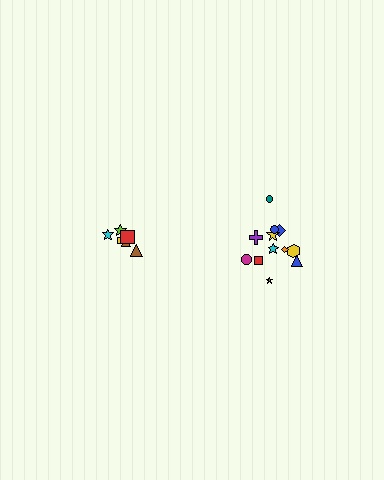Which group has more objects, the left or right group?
The right group.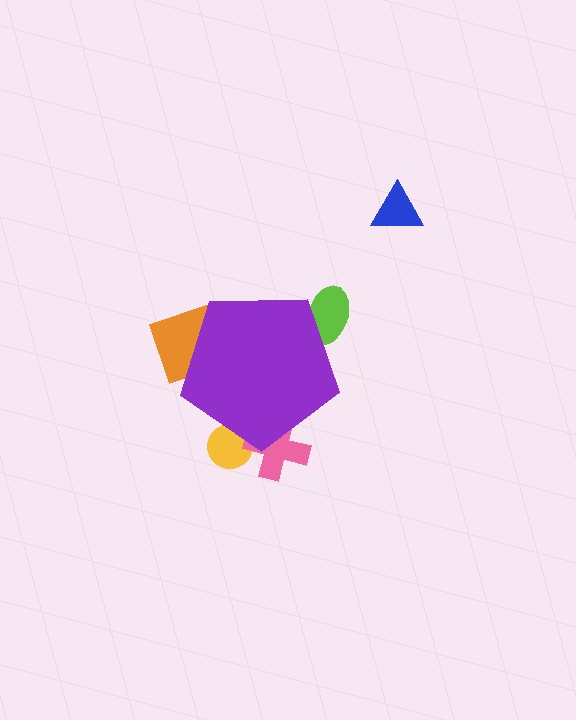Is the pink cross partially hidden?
Yes, the pink cross is partially hidden behind the purple pentagon.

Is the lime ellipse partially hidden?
Yes, the lime ellipse is partially hidden behind the purple pentagon.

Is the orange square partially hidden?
Yes, the orange square is partially hidden behind the purple pentagon.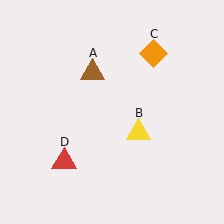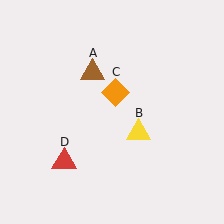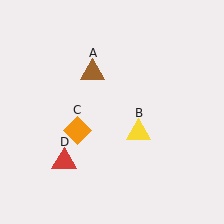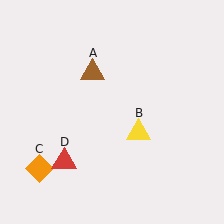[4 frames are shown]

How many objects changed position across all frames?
1 object changed position: orange diamond (object C).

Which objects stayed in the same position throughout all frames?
Brown triangle (object A) and yellow triangle (object B) and red triangle (object D) remained stationary.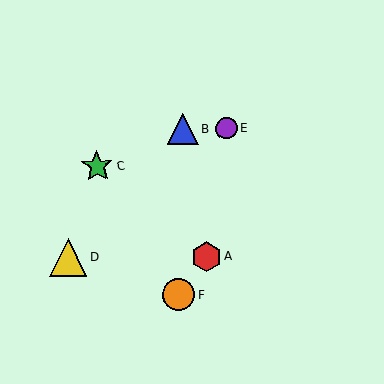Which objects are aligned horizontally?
Objects B, E are aligned horizontally.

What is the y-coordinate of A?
Object A is at y≈256.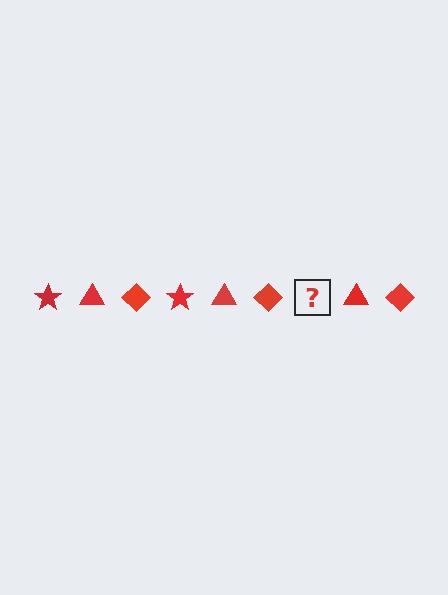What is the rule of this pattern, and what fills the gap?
The rule is that the pattern cycles through star, triangle, diamond shapes in red. The gap should be filled with a red star.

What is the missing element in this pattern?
The missing element is a red star.